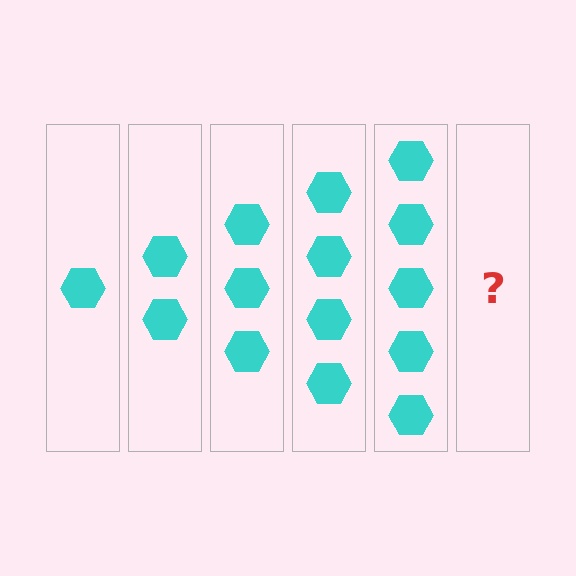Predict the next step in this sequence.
The next step is 6 hexagons.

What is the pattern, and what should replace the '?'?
The pattern is that each step adds one more hexagon. The '?' should be 6 hexagons.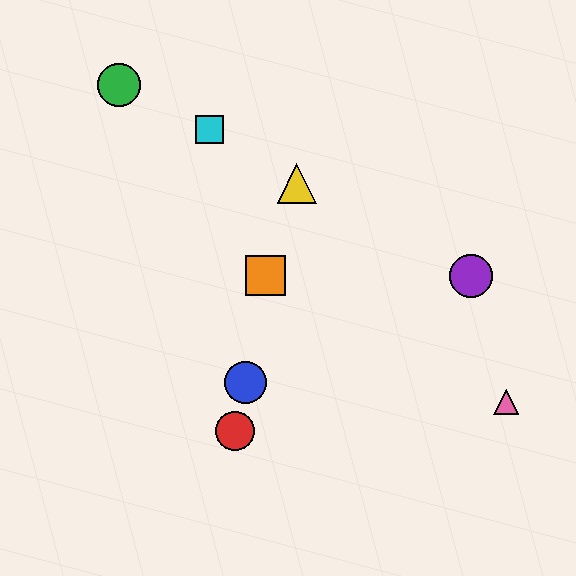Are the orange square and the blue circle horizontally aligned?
No, the orange square is at y≈276 and the blue circle is at y≈382.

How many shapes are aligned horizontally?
2 shapes (the purple circle, the orange square) are aligned horizontally.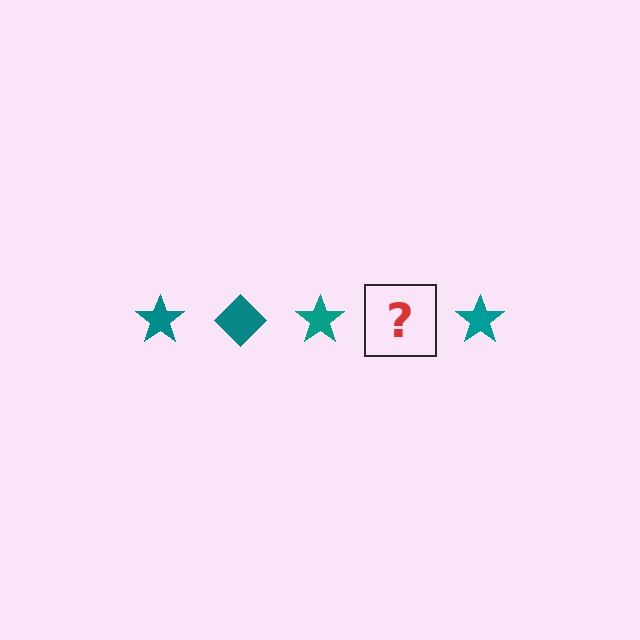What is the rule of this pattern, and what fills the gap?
The rule is that the pattern cycles through star, diamond shapes in teal. The gap should be filled with a teal diamond.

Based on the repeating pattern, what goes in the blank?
The blank should be a teal diamond.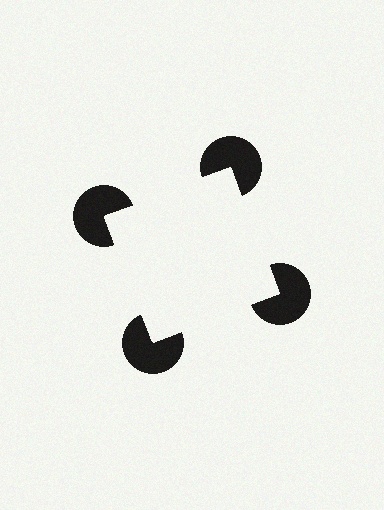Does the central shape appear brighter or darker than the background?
It typically appears slightly brighter than the background, even though no actual brightness change is drawn.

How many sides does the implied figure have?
4 sides.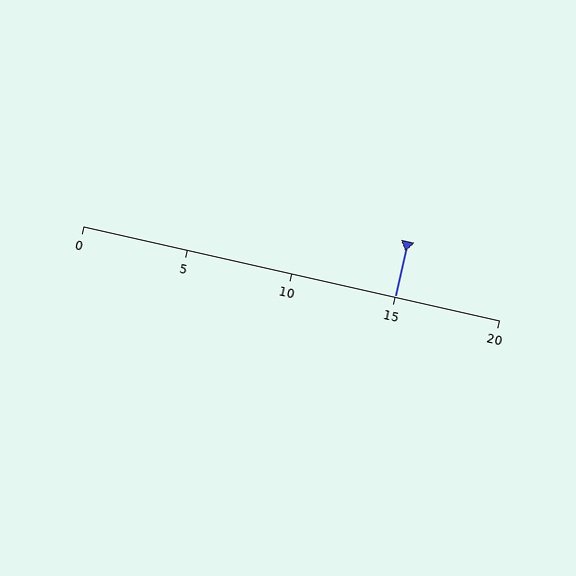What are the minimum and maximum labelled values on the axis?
The axis runs from 0 to 20.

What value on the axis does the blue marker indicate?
The marker indicates approximately 15.